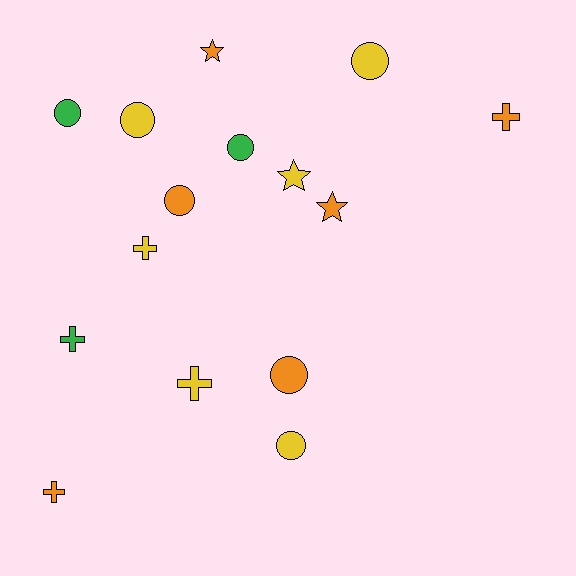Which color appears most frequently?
Orange, with 6 objects.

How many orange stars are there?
There are 2 orange stars.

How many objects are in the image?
There are 15 objects.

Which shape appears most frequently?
Circle, with 7 objects.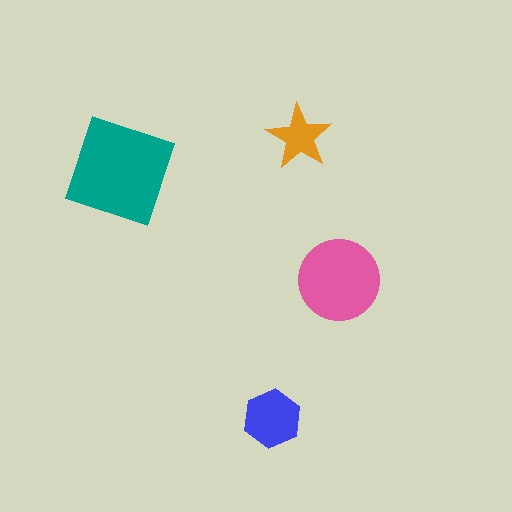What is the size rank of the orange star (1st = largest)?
4th.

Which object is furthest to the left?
The teal square is leftmost.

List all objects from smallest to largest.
The orange star, the blue hexagon, the pink circle, the teal square.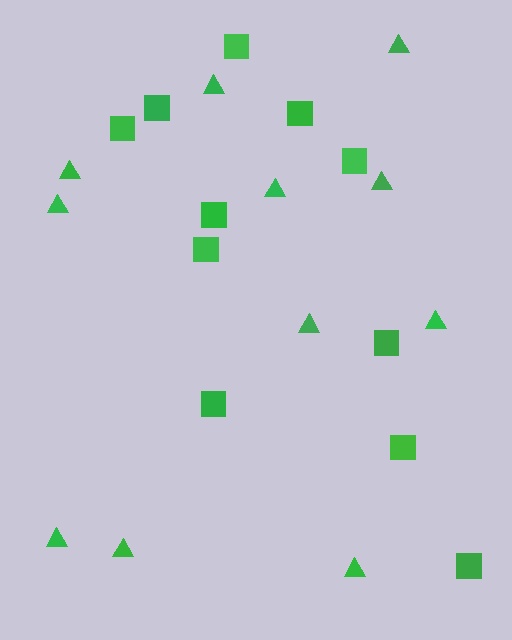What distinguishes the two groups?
There are 2 groups: one group of triangles (11) and one group of squares (11).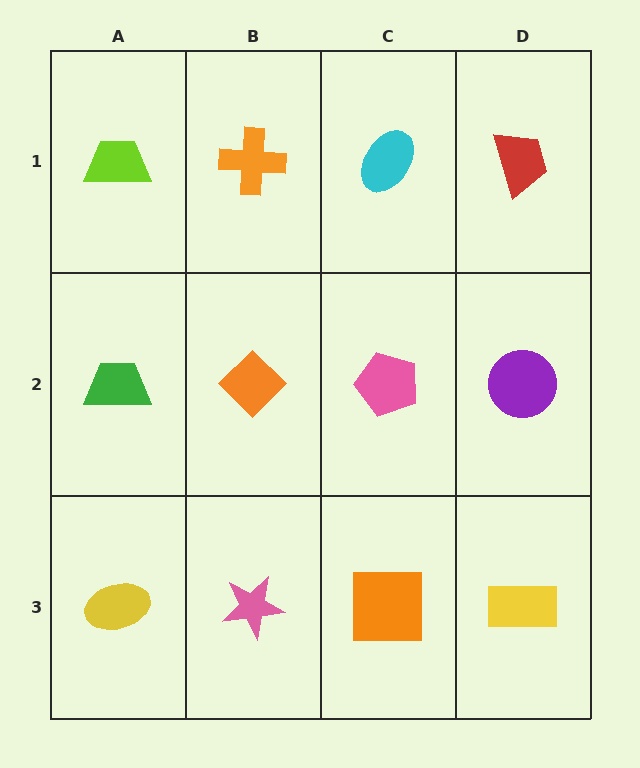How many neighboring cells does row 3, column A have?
2.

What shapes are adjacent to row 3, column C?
A pink pentagon (row 2, column C), a pink star (row 3, column B), a yellow rectangle (row 3, column D).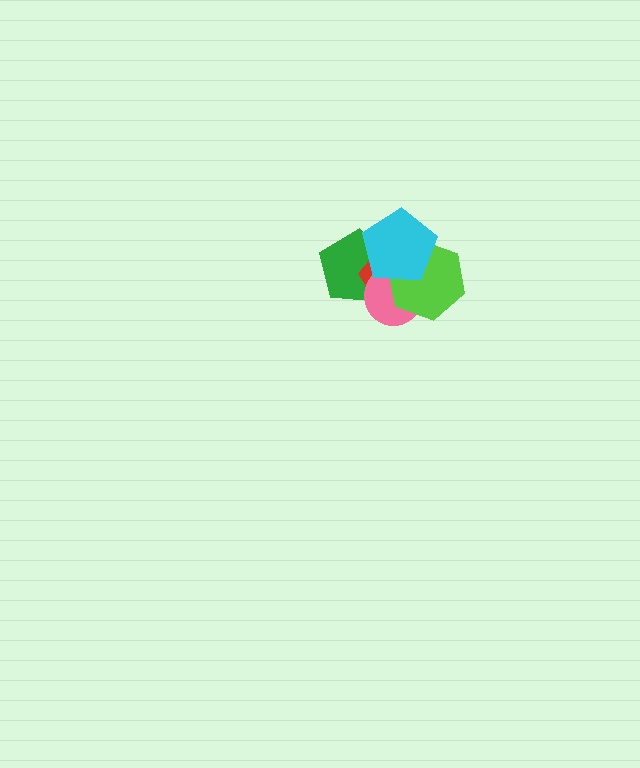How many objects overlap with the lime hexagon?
4 objects overlap with the lime hexagon.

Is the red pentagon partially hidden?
Yes, it is partially covered by another shape.